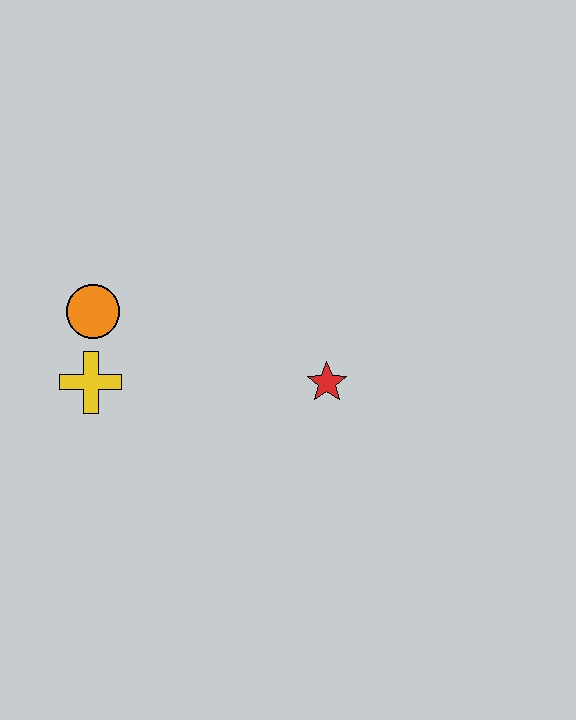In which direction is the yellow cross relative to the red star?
The yellow cross is to the left of the red star.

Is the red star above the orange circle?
No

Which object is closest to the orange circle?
The yellow cross is closest to the orange circle.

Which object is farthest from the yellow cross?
The red star is farthest from the yellow cross.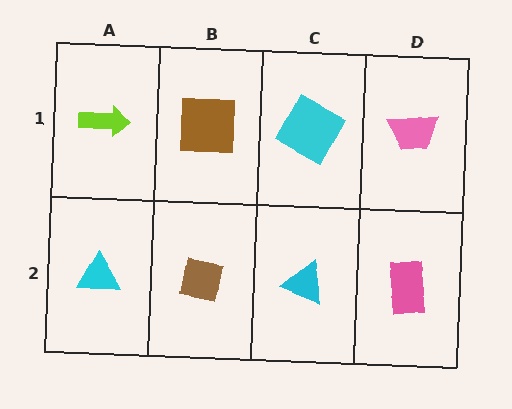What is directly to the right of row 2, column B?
A cyan triangle.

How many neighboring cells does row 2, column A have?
2.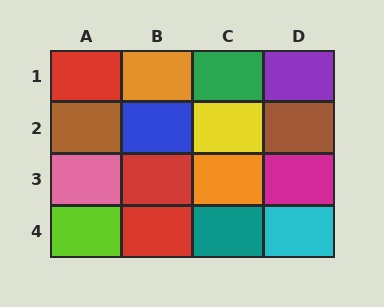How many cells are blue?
1 cell is blue.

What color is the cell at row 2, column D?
Brown.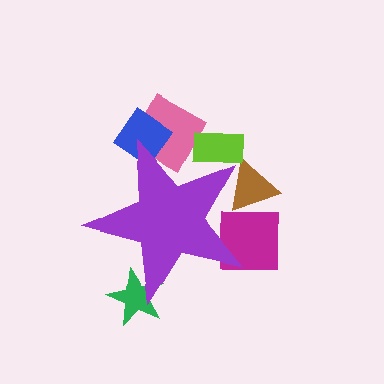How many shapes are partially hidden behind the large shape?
6 shapes are partially hidden.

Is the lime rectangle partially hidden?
Yes, the lime rectangle is partially hidden behind the purple star.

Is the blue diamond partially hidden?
Yes, the blue diamond is partially hidden behind the purple star.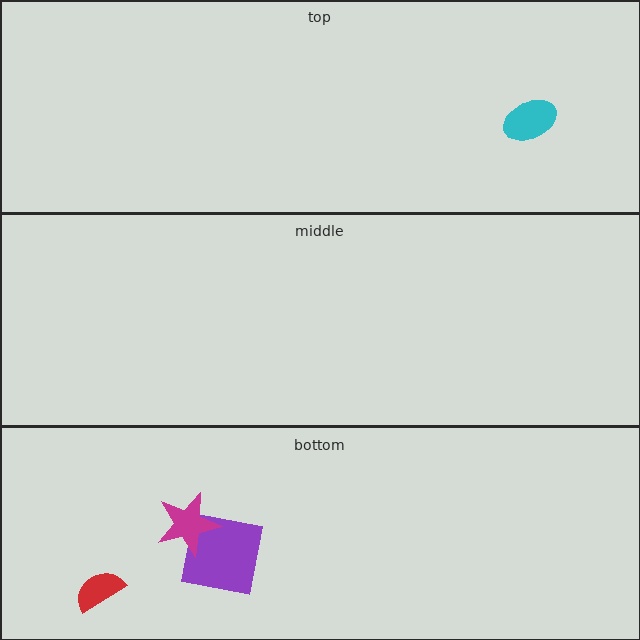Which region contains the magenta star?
The bottom region.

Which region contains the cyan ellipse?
The top region.